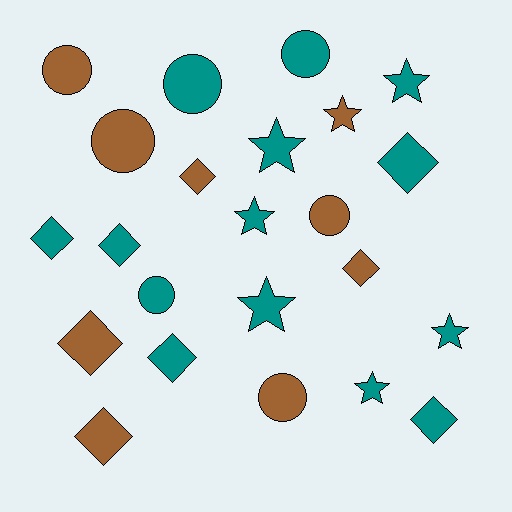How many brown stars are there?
There is 1 brown star.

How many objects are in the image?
There are 23 objects.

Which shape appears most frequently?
Diamond, with 9 objects.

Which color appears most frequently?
Teal, with 14 objects.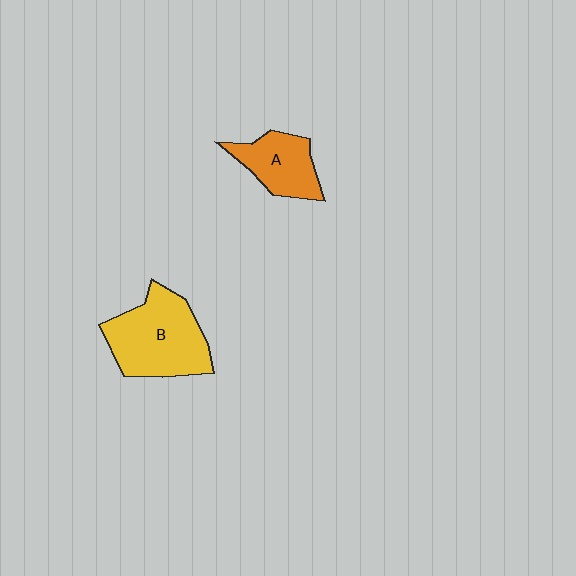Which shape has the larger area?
Shape B (yellow).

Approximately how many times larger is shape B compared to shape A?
Approximately 1.6 times.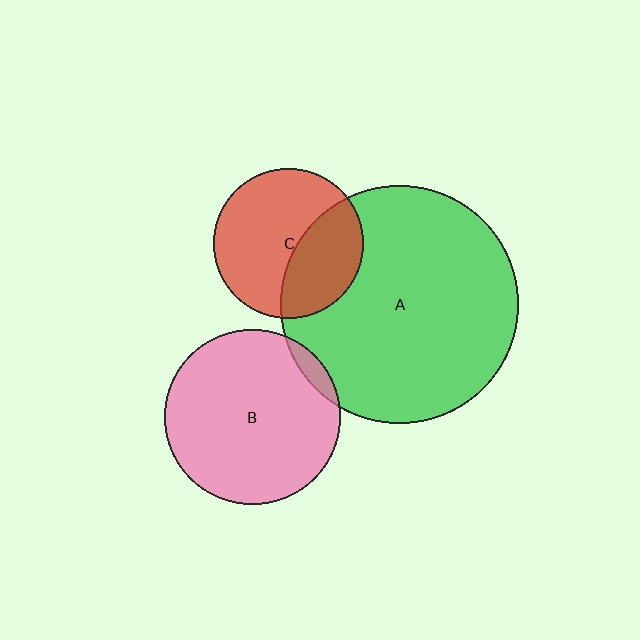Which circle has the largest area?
Circle A (green).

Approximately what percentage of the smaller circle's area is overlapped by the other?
Approximately 35%.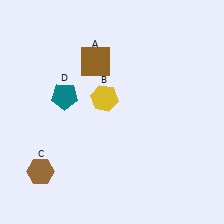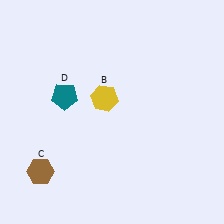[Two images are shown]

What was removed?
The brown square (A) was removed in Image 2.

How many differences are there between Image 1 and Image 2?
There is 1 difference between the two images.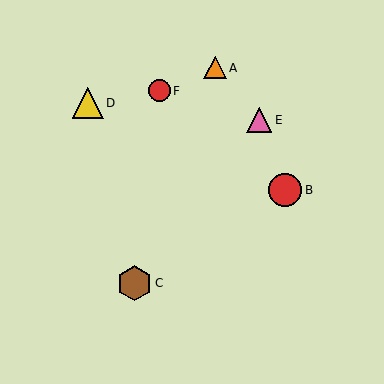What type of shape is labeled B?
Shape B is a red circle.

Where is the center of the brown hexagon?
The center of the brown hexagon is at (135, 283).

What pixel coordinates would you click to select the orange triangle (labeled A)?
Click at (215, 68) to select the orange triangle A.